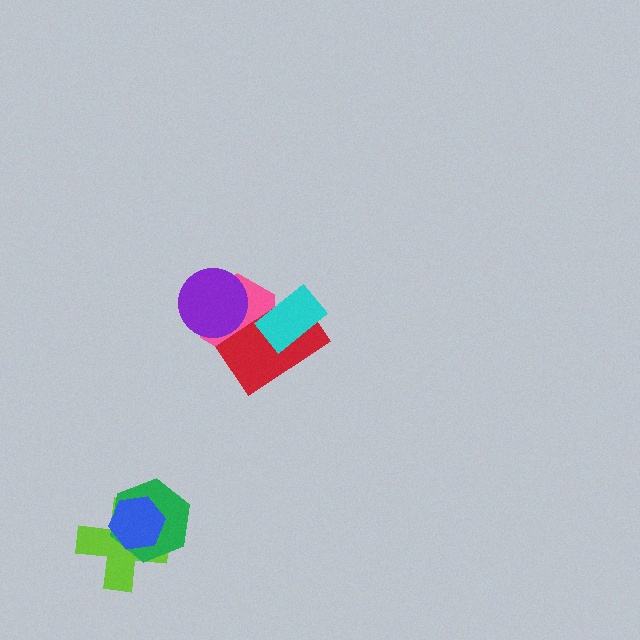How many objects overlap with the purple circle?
2 objects overlap with the purple circle.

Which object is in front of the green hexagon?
The blue hexagon is in front of the green hexagon.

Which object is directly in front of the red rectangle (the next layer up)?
The purple circle is directly in front of the red rectangle.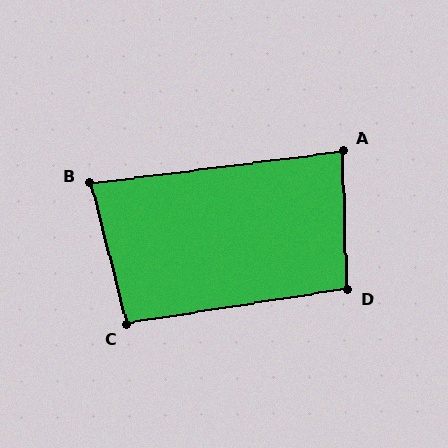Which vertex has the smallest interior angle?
B, at approximately 83 degrees.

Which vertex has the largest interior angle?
D, at approximately 97 degrees.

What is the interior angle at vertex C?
Approximately 95 degrees (obtuse).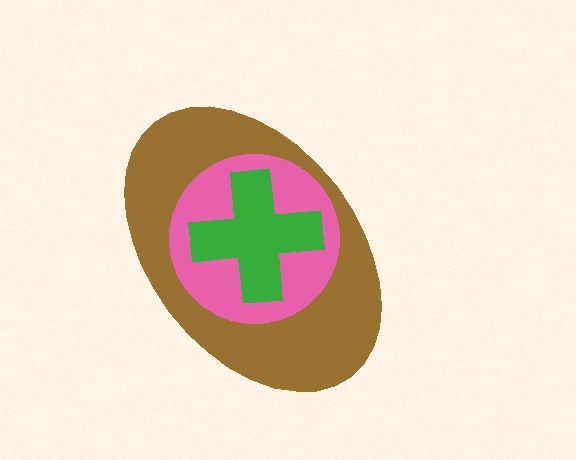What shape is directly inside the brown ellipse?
The pink circle.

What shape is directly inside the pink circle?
The green cross.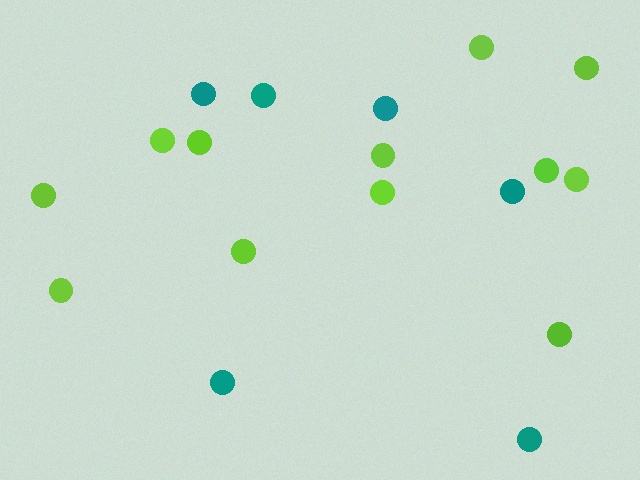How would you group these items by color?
There are 2 groups: one group of teal circles (6) and one group of lime circles (12).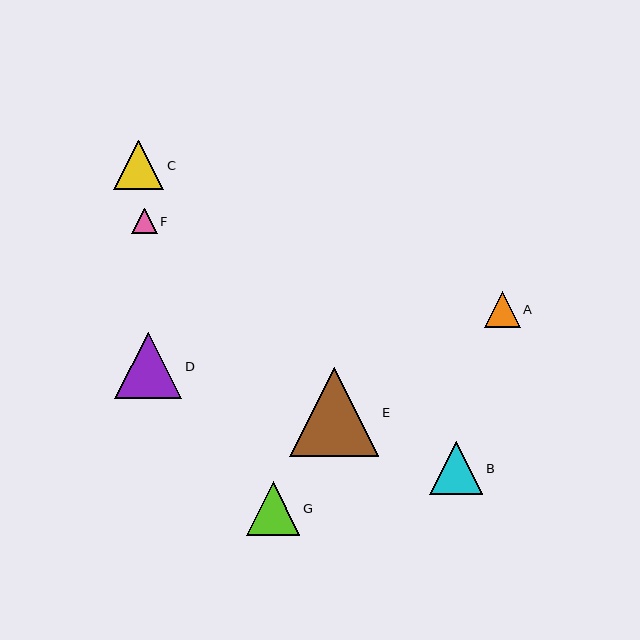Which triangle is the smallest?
Triangle F is the smallest with a size of approximately 26 pixels.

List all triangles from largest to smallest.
From largest to smallest: E, D, G, B, C, A, F.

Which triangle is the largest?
Triangle E is the largest with a size of approximately 89 pixels.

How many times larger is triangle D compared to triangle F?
Triangle D is approximately 2.6 times the size of triangle F.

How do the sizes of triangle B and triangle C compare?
Triangle B and triangle C are approximately the same size.